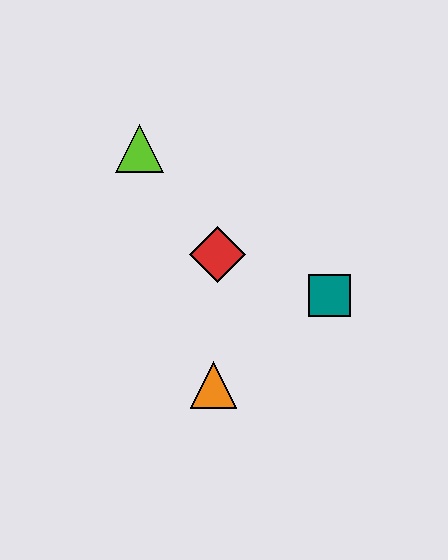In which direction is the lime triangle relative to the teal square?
The lime triangle is to the left of the teal square.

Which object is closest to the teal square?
The red diamond is closest to the teal square.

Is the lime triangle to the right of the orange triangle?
No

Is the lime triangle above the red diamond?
Yes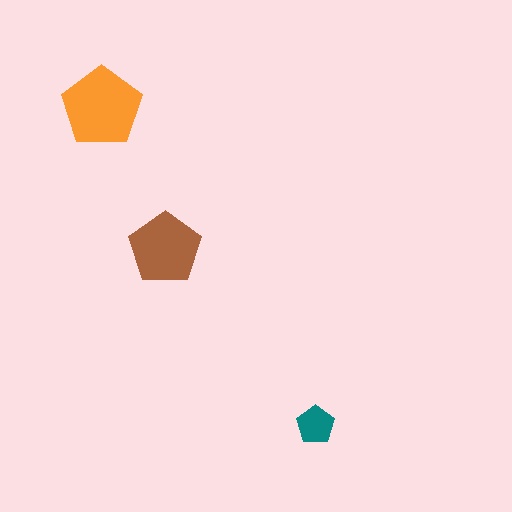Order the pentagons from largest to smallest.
the orange one, the brown one, the teal one.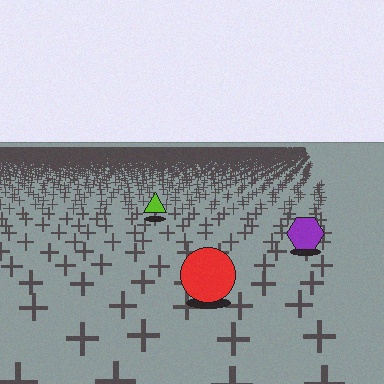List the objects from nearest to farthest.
From nearest to farthest: the red circle, the purple hexagon, the lime triangle.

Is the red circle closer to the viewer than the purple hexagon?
Yes. The red circle is closer — you can tell from the texture gradient: the ground texture is coarser near it.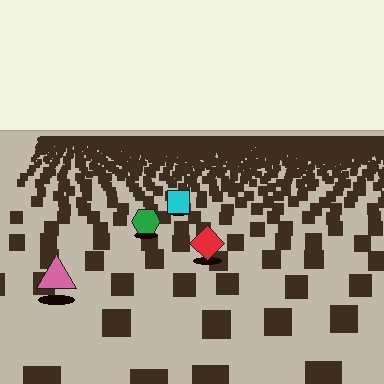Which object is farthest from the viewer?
The cyan square is farthest from the viewer. It appears smaller and the ground texture around it is denser.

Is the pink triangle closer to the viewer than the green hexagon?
Yes. The pink triangle is closer — you can tell from the texture gradient: the ground texture is coarser near it.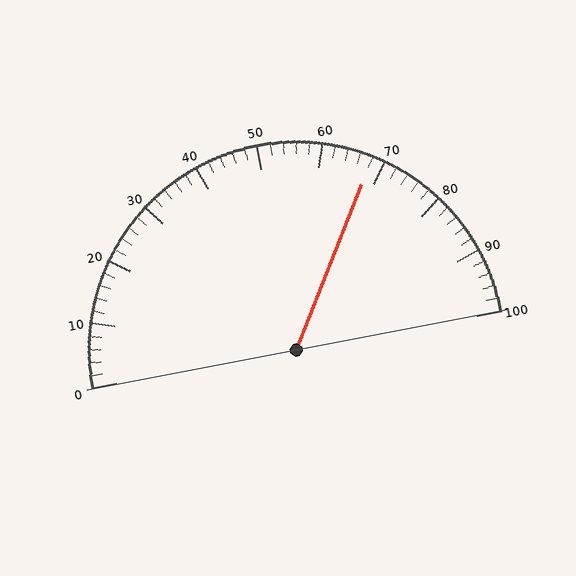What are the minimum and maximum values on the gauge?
The gauge ranges from 0 to 100.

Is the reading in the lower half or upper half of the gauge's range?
The reading is in the upper half of the range (0 to 100).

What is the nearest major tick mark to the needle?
The nearest major tick mark is 70.